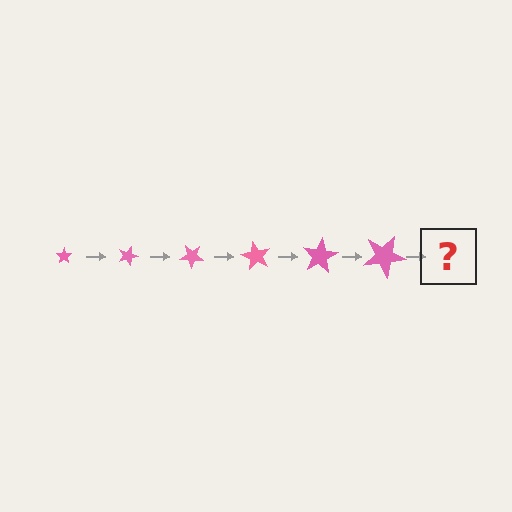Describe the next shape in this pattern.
It should be a star, larger than the previous one and rotated 120 degrees from the start.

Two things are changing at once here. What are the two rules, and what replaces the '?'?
The two rules are that the star grows larger each step and it rotates 20 degrees each step. The '?' should be a star, larger than the previous one and rotated 120 degrees from the start.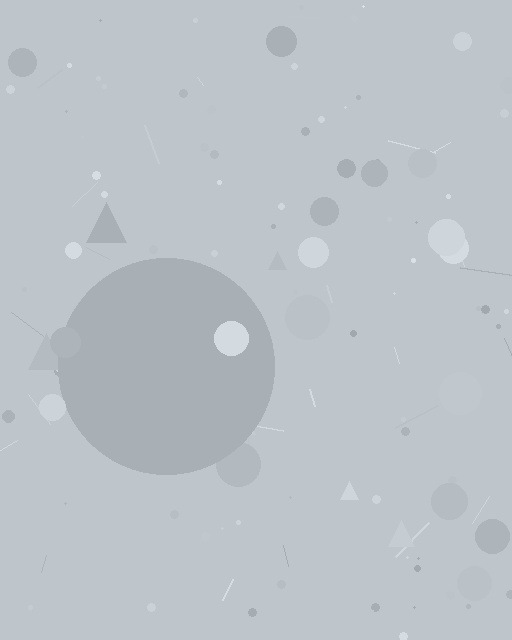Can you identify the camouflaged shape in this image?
The camouflaged shape is a circle.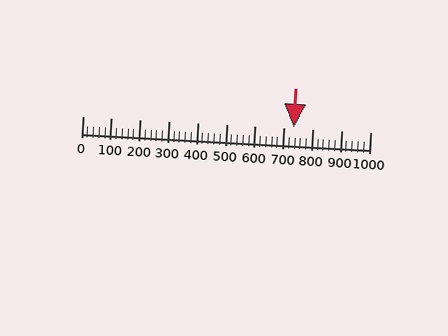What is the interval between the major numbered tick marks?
The major tick marks are spaced 100 units apart.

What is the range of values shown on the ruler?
The ruler shows values from 0 to 1000.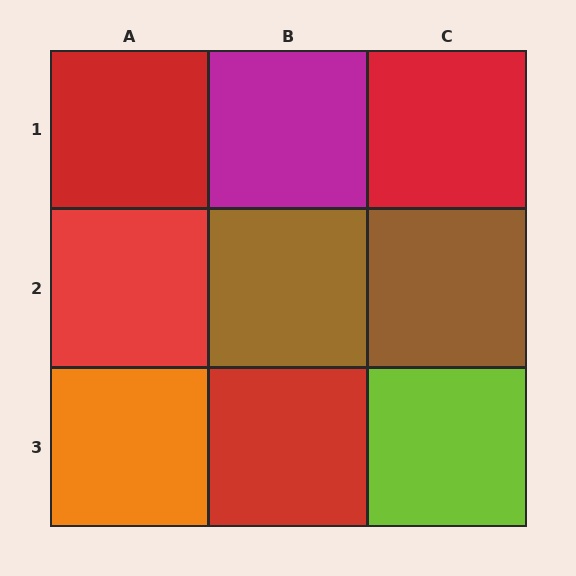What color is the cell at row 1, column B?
Magenta.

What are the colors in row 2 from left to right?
Red, brown, brown.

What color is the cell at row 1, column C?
Red.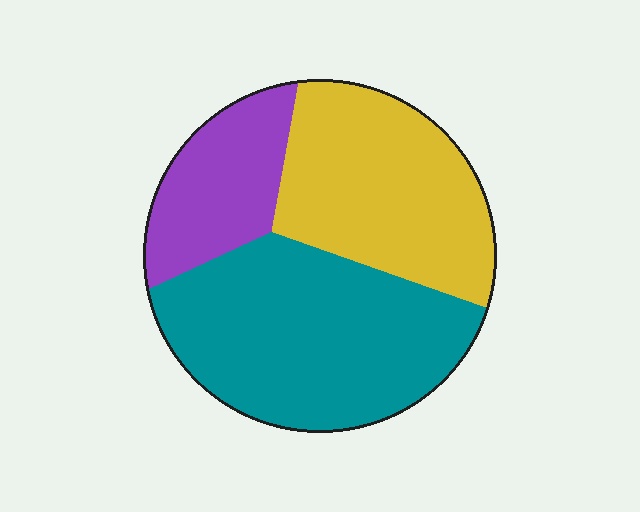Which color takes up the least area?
Purple, at roughly 20%.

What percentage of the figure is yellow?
Yellow takes up about one third (1/3) of the figure.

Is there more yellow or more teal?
Teal.